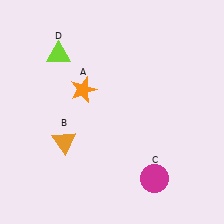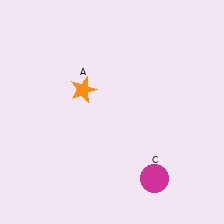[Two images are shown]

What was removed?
The lime triangle (D), the orange triangle (B) were removed in Image 2.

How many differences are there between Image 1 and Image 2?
There are 2 differences between the two images.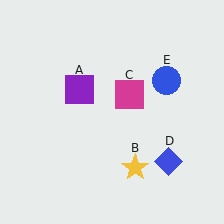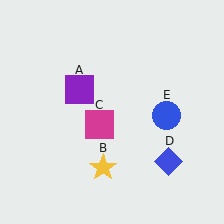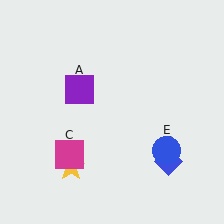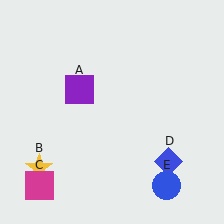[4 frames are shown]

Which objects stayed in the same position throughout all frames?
Purple square (object A) and blue diamond (object D) remained stationary.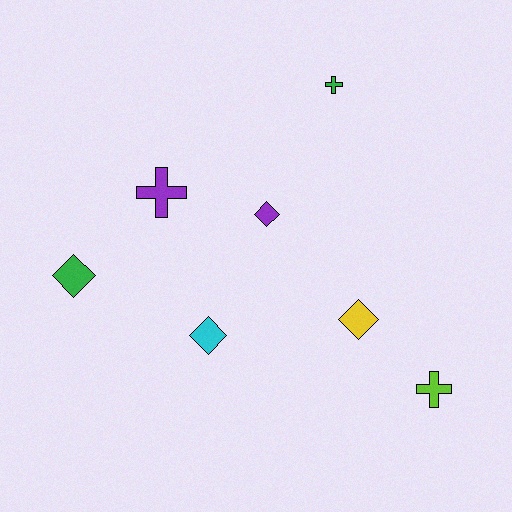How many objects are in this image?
There are 7 objects.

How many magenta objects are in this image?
There are no magenta objects.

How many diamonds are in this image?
There are 4 diamonds.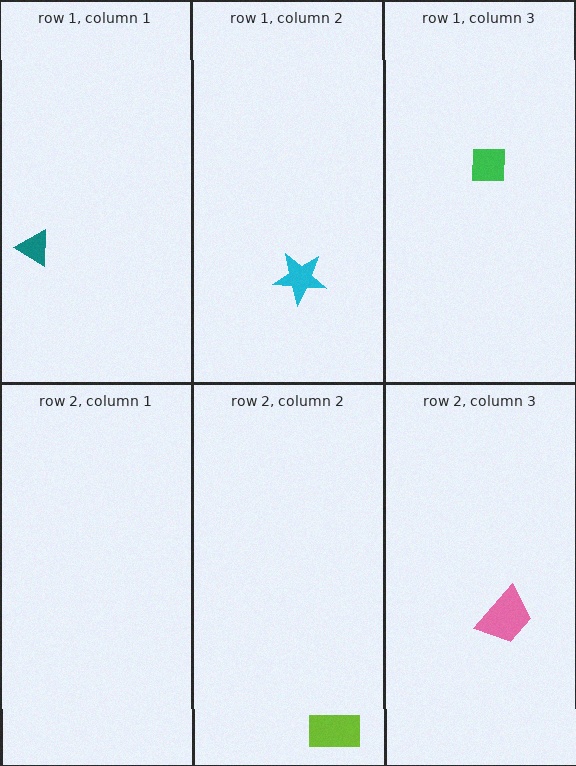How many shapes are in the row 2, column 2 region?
1.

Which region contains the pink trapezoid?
The row 2, column 3 region.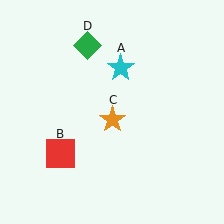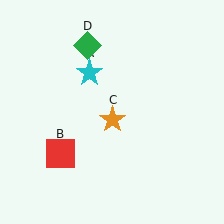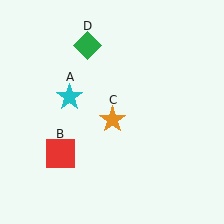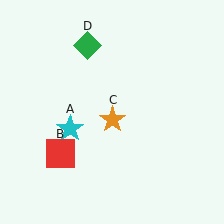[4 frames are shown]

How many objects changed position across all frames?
1 object changed position: cyan star (object A).